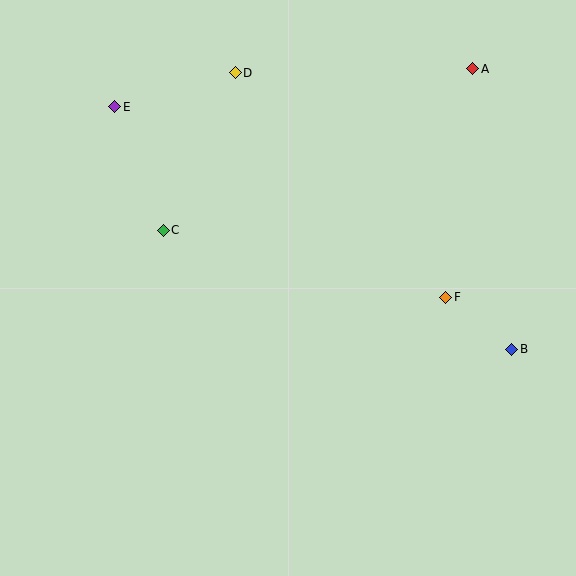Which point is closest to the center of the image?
Point C at (163, 230) is closest to the center.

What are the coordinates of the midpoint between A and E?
The midpoint between A and E is at (294, 88).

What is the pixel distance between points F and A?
The distance between F and A is 230 pixels.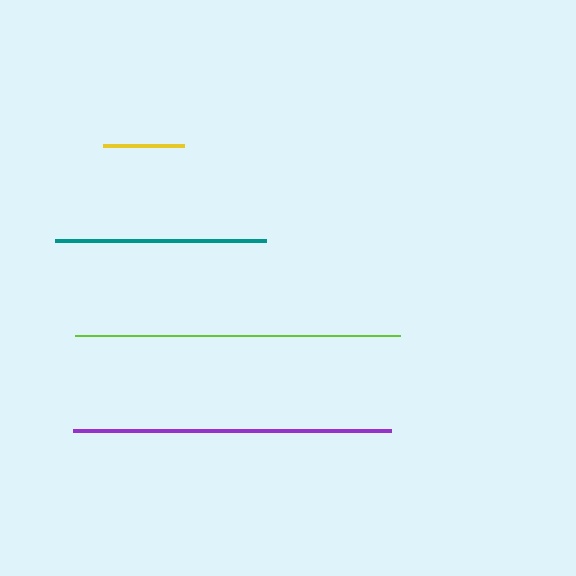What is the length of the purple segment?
The purple segment is approximately 318 pixels long.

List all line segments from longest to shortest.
From longest to shortest: lime, purple, teal, yellow.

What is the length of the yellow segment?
The yellow segment is approximately 81 pixels long.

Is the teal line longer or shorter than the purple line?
The purple line is longer than the teal line.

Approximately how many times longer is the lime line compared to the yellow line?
The lime line is approximately 4.0 times the length of the yellow line.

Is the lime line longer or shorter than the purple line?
The lime line is longer than the purple line.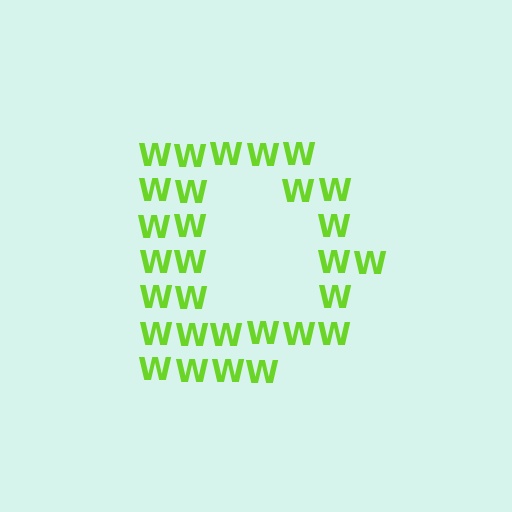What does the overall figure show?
The overall figure shows the letter D.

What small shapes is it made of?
It is made of small letter W's.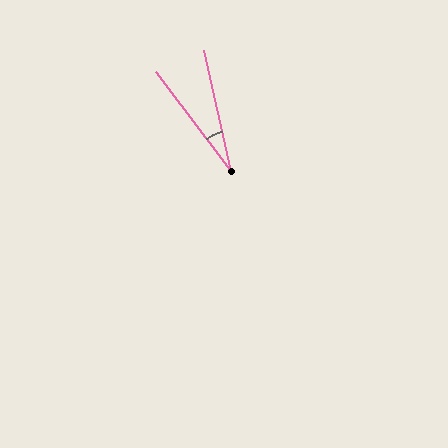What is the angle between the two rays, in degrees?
Approximately 25 degrees.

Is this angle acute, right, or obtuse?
It is acute.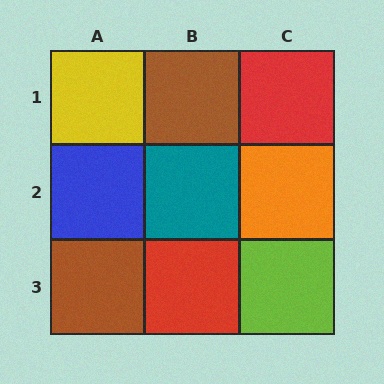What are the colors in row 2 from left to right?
Blue, teal, orange.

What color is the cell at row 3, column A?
Brown.